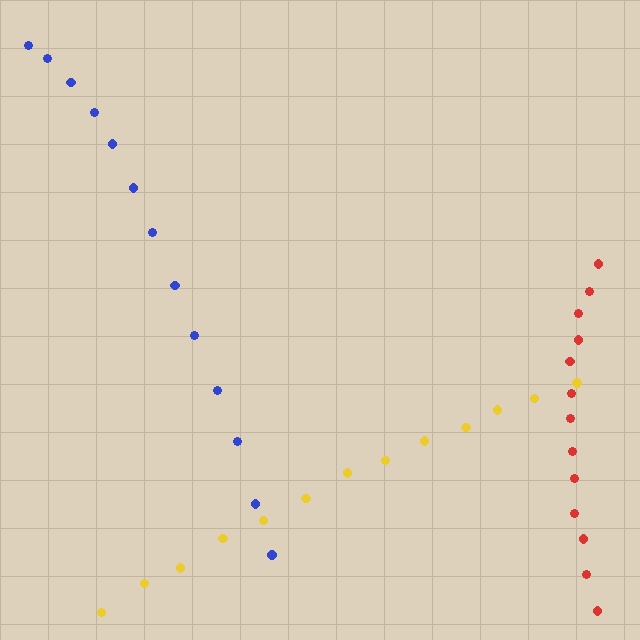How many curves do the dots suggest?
There are 3 distinct paths.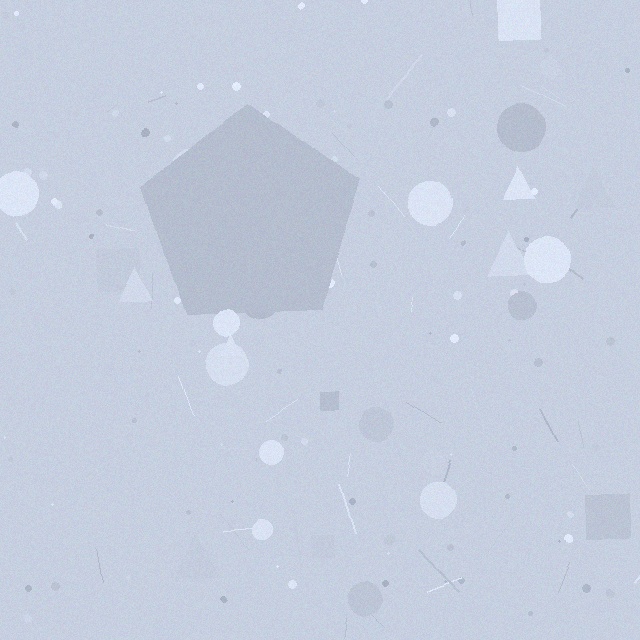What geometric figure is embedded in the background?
A pentagon is embedded in the background.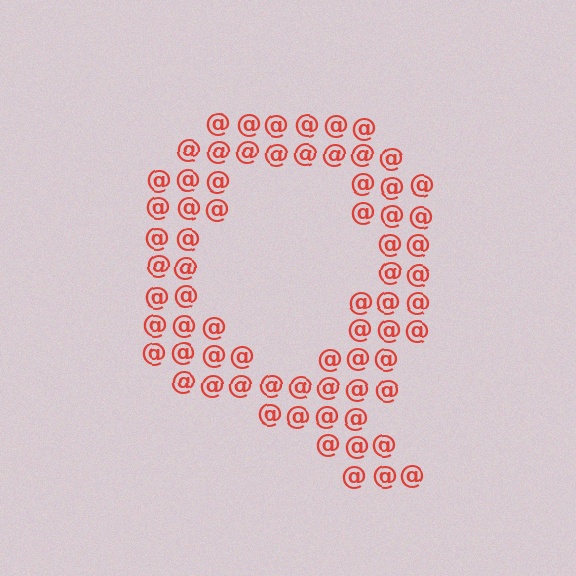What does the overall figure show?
The overall figure shows the letter Q.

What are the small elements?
The small elements are at signs.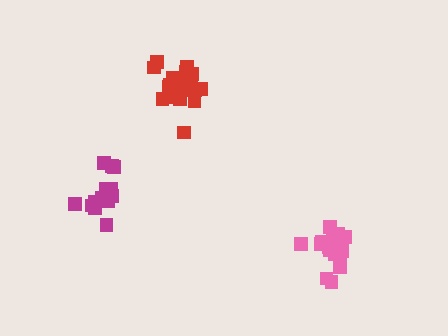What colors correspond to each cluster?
The clusters are colored: red, pink, magenta.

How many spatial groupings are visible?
There are 3 spatial groupings.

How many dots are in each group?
Group 1: 19 dots, Group 2: 18 dots, Group 3: 14 dots (51 total).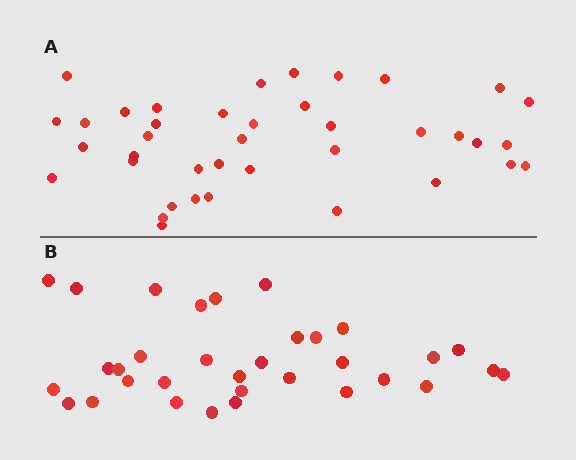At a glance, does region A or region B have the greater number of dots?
Region A (the top region) has more dots.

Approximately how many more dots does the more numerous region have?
Region A has about 6 more dots than region B.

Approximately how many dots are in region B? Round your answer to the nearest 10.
About 30 dots. (The exact count is 33, which rounds to 30.)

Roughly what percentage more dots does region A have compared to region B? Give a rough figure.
About 20% more.